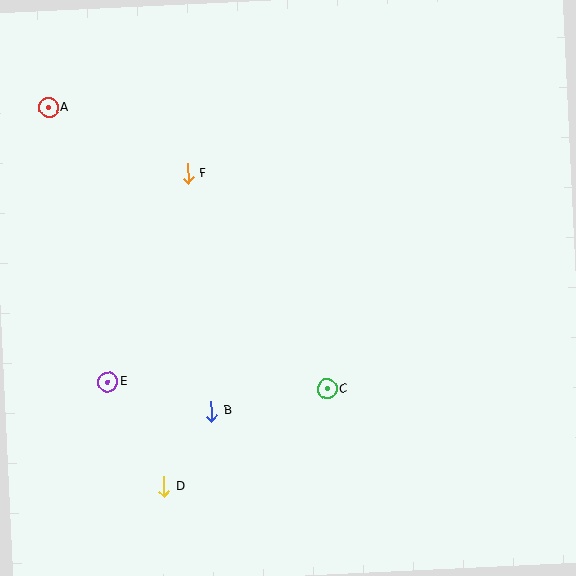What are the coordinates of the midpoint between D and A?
The midpoint between D and A is at (106, 297).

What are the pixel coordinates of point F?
Point F is at (188, 173).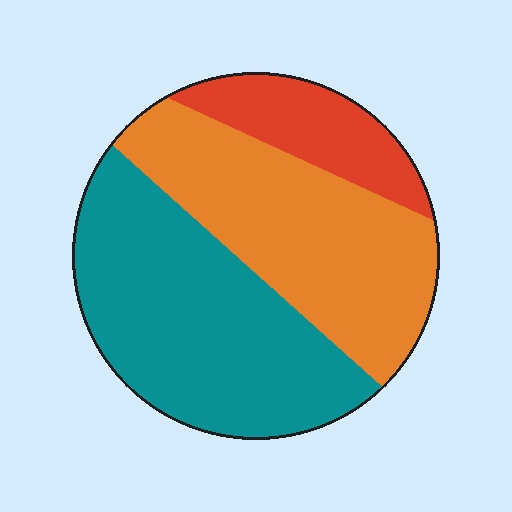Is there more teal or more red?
Teal.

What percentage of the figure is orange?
Orange covers 39% of the figure.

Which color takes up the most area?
Teal, at roughly 45%.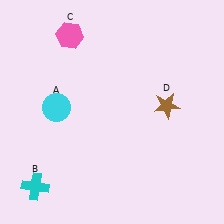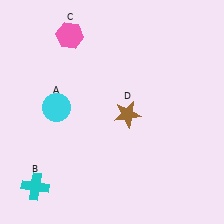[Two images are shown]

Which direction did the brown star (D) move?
The brown star (D) moved left.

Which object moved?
The brown star (D) moved left.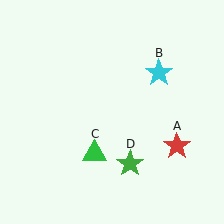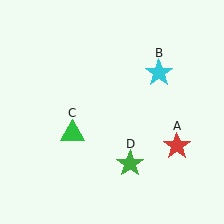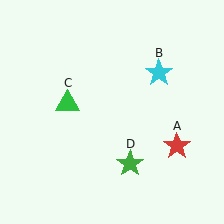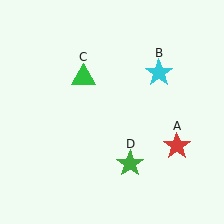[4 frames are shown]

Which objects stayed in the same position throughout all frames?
Red star (object A) and cyan star (object B) and green star (object D) remained stationary.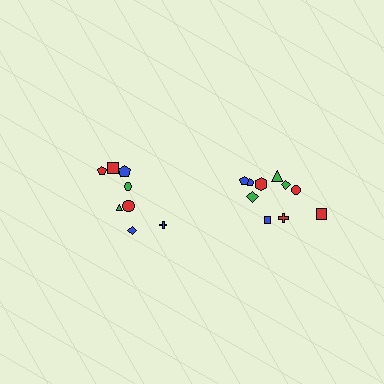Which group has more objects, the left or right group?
The right group.